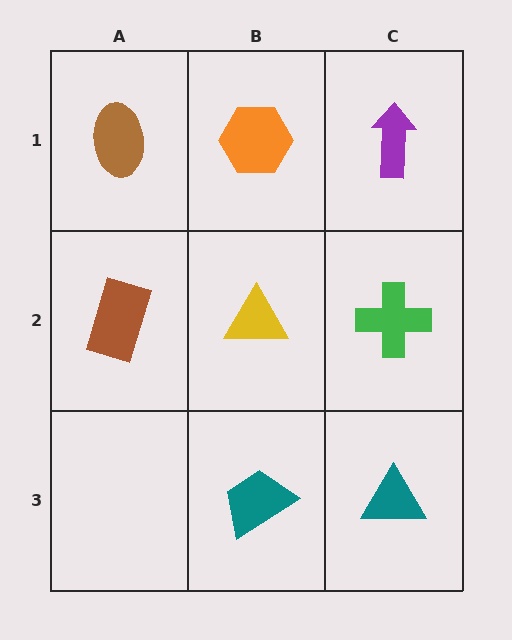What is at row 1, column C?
A purple arrow.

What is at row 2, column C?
A green cross.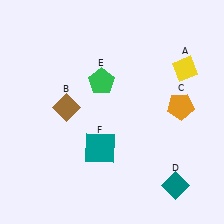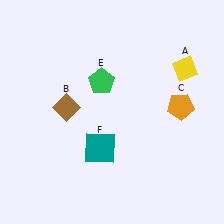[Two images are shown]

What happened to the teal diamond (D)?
The teal diamond (D) was removed in Image 2. It was in the bottom-right area of Image 1.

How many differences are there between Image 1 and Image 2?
There is 1 difference between the two images.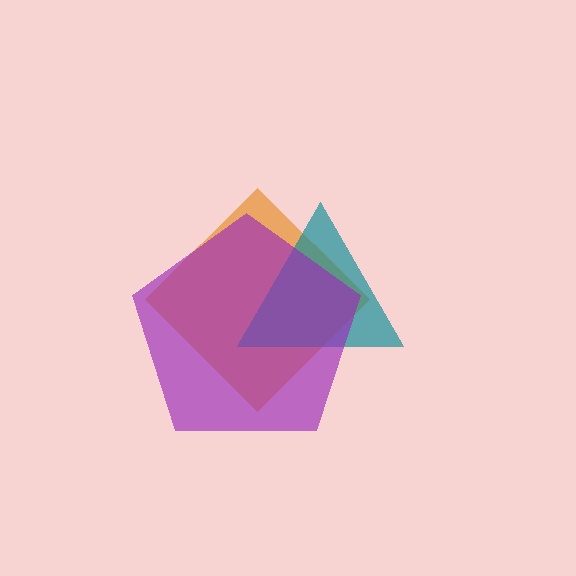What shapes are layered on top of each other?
The layered shapes are: an orange diamond, a teal triangle, a purple pentagon.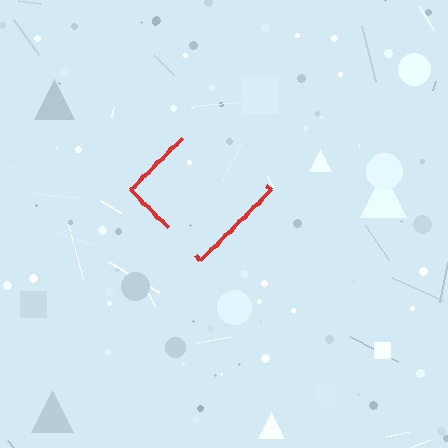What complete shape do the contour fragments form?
The contour fragments form a diamond.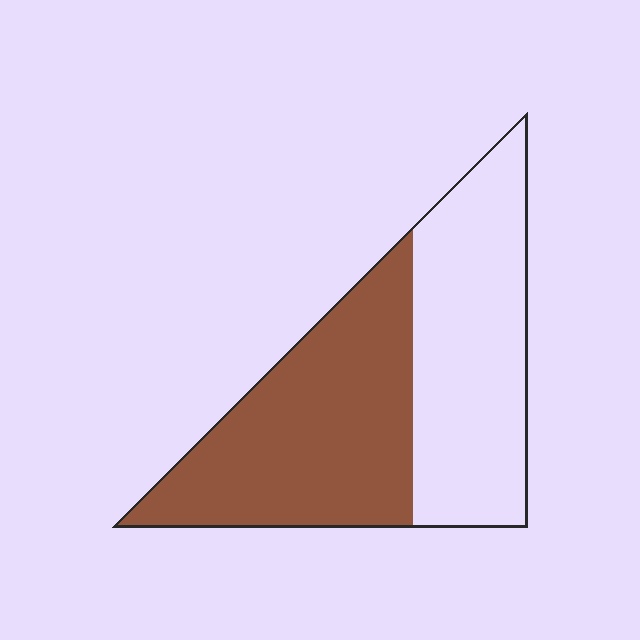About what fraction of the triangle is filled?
About one half (1/2).